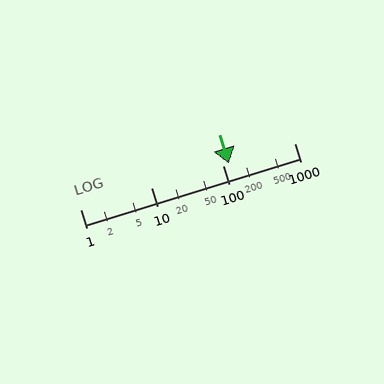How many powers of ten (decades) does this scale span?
The scale spans 3 decades, from 1 to 1000.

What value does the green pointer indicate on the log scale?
The pointer indicates approximately 120.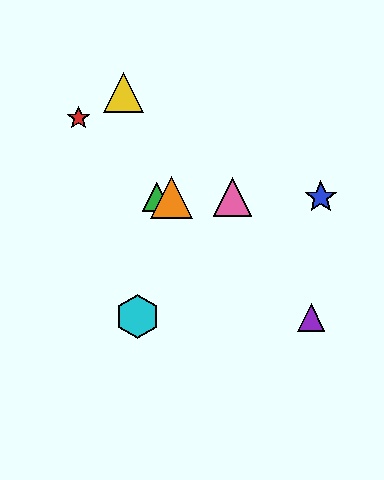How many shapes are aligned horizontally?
4 shapes (the blue star, the green triangle, the orange triangle, the pink triangle) are aligned horizontally.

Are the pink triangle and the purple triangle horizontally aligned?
No, the pink triangle is at y≈197 and the purple triangle is at y≈317.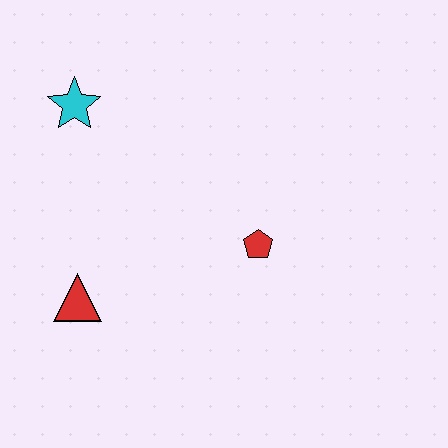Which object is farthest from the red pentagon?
The cyan star is farthest from the red pentagon.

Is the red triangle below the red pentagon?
Yes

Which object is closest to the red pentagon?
The red triangle is closest to the red pentagon.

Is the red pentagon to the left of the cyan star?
No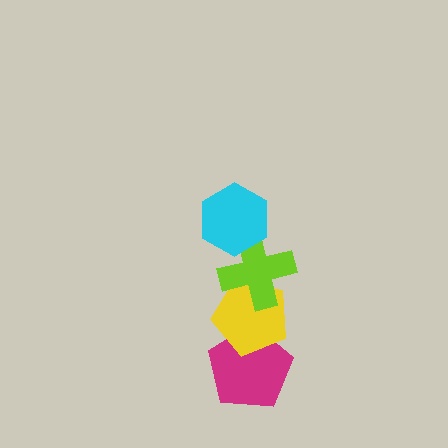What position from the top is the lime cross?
The lime cross is 2nd from the top.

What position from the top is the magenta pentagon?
The magenta pentagon is 4th from the top.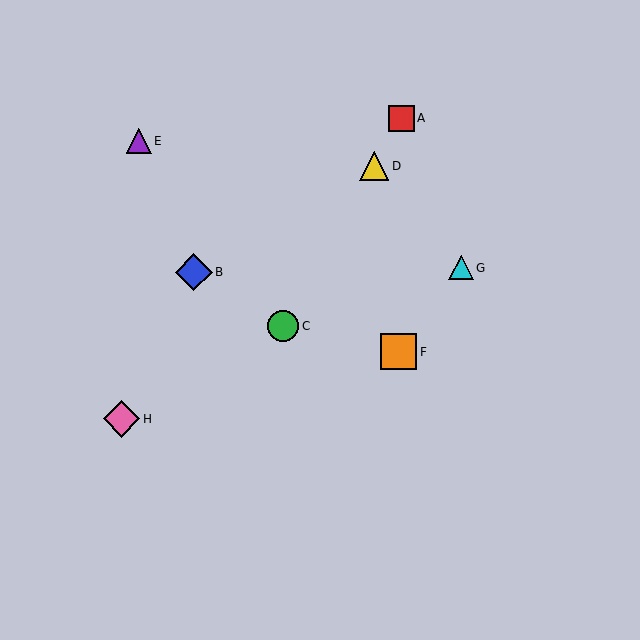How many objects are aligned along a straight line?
3 objects (A, C, D) are aligned along a straight line.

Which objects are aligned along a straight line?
Objects A, C, D are aligned along a straight line.